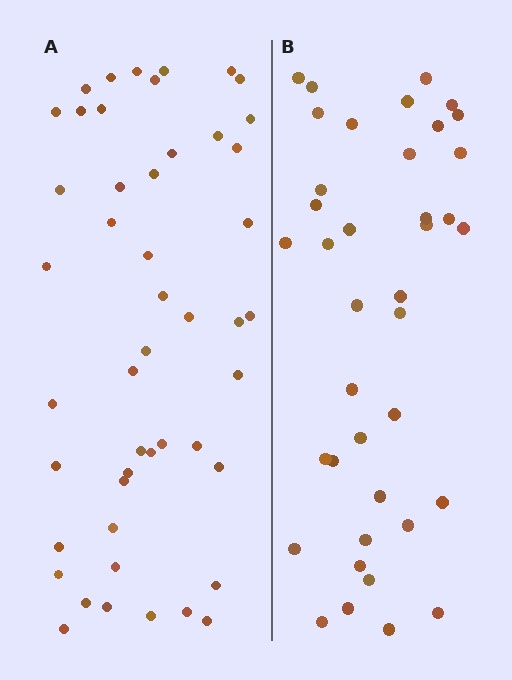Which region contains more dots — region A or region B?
Region A (the left region) has more dots.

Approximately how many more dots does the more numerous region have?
Region A has roughly 8 or so more dots than region B.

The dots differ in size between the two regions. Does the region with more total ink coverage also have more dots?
No. Region B has more total ink coverage because its dots are larger, but region A actually contains more individual dots. Total area can be misleading — the number of items is what matters here.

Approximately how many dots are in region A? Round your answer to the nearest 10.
About 50 dots. (The exact count is 48, which rounds to 50.)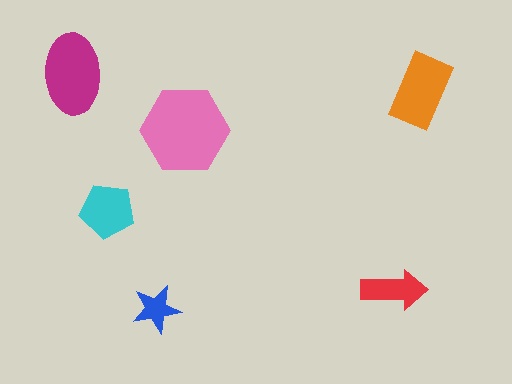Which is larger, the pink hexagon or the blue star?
The pink hexagon.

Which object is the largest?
The pink hexagon.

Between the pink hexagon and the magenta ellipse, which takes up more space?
The pink hexagon.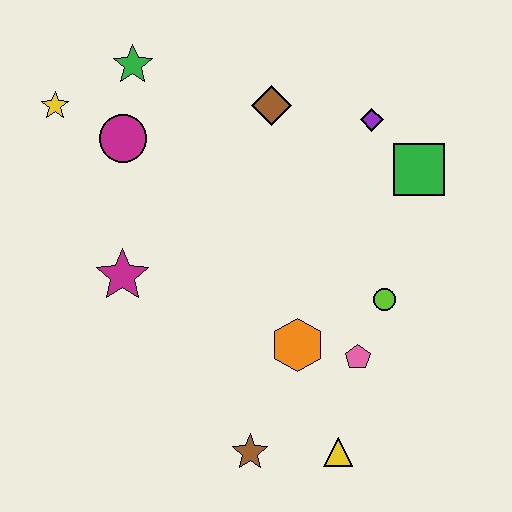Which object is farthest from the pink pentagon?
The yellow star is farthest from the pink pentagon.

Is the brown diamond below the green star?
Yes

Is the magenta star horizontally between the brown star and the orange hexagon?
No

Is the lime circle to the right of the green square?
No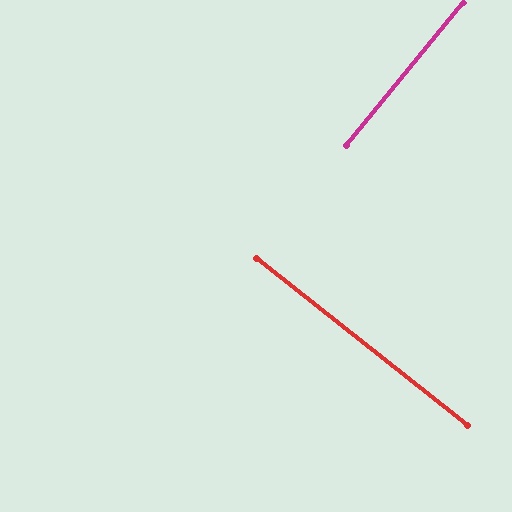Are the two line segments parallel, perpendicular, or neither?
Perpendicular — they meet at approximately 89°.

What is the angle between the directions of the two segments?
Approximately 89 degrees.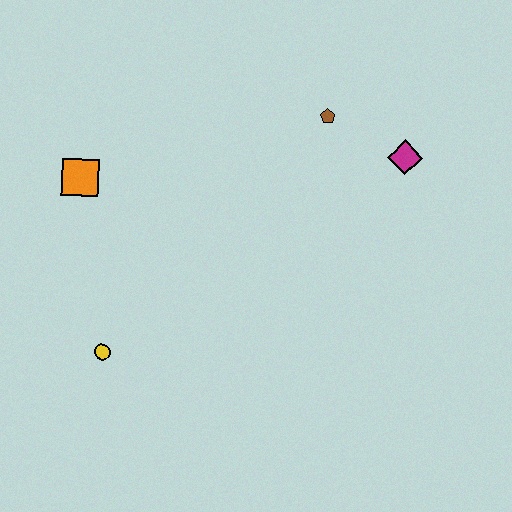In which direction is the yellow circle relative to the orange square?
The yellow circle is below the orange square.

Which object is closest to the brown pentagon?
The magenta diamond is closest to the brown pentagon.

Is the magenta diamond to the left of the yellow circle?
No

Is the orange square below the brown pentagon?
Yes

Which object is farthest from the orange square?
The magenta diamond is farthest from the orange square.